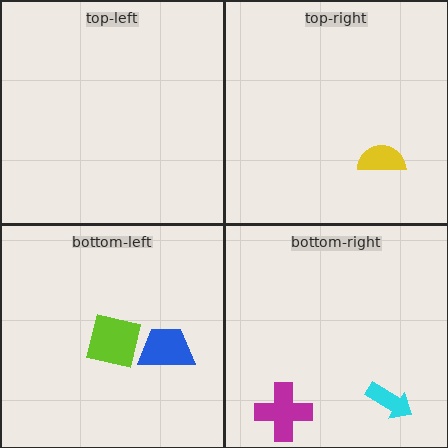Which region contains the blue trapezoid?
The bottom-left region.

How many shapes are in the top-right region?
1.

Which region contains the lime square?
The bottom-left region.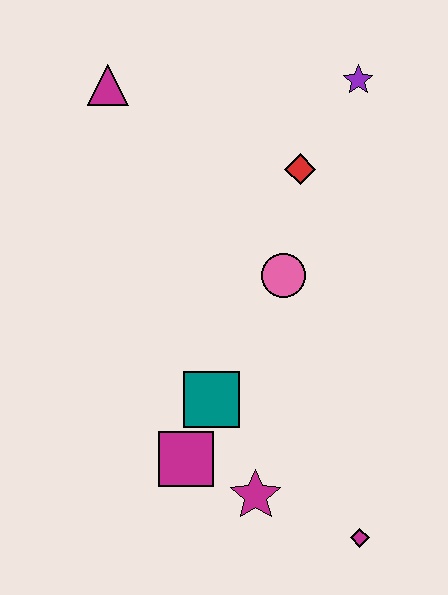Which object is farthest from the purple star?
The magenta diamond is farthest from the purple star.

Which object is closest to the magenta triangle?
The red diamond is closest to the magenta triangle.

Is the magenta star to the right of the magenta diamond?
No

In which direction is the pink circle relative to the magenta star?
The pink circle is above the magenta star.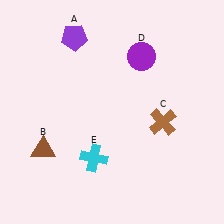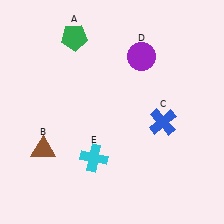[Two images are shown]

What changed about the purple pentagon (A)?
In Image 1, A is purple. In Image 2, it changed to green.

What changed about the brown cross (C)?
In Image 1, C is brown. In Image 2, it changed to blue.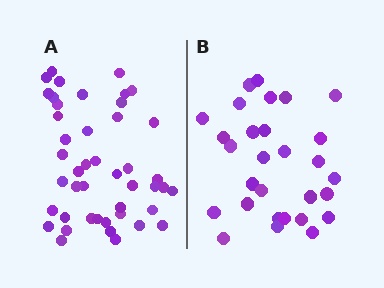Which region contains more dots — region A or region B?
Region A (the left region) has more dots.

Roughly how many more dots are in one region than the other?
Region A has approximately 15 more dots than region B.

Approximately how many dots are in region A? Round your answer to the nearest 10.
About 40 dots. (The exact count is 45, which rounds to 40.)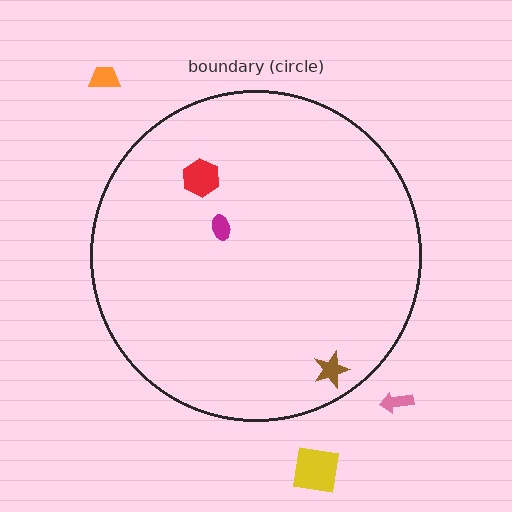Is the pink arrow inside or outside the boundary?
Outside.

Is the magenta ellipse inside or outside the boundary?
Inside.